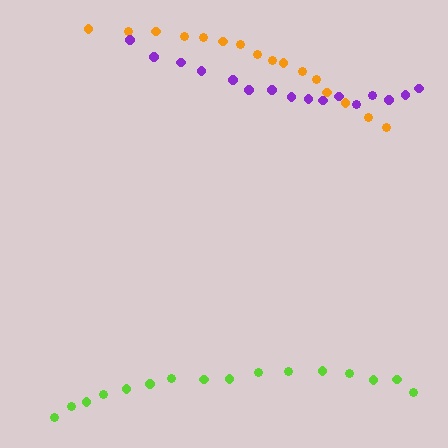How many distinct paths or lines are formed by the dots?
There are 3 distinct paths.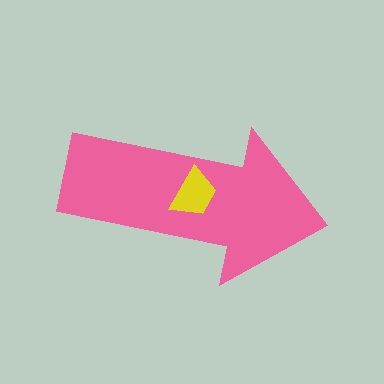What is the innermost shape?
The yellow trapezoid.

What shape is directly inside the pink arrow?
The yellow trapezoid.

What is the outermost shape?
The pink arrow.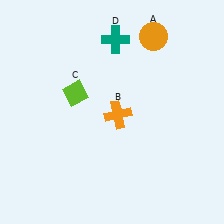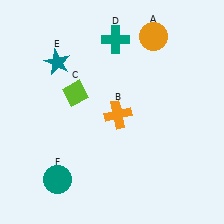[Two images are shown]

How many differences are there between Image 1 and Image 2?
There are 2 differences between the two images.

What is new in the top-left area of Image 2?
A teal star (E) was added in the top-left area of Image 2.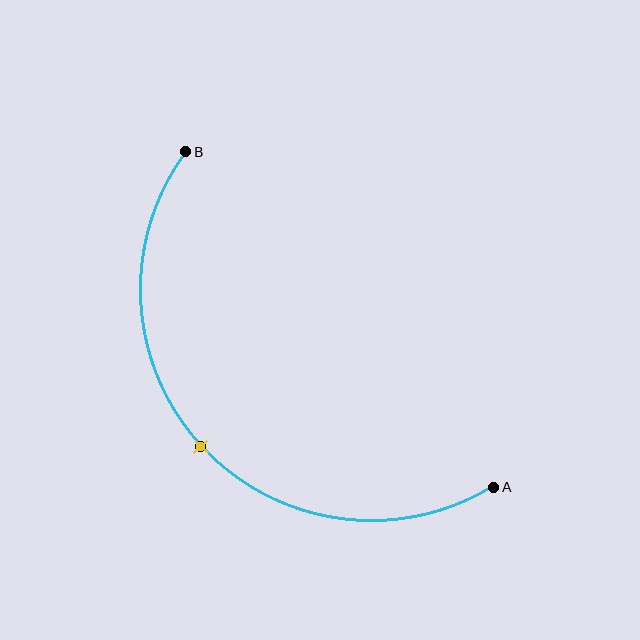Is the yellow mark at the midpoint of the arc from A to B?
Yes. The yellow mark lies on the arc at equal arc-length from both A and B — it is the arc midpoint.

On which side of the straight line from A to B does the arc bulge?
The arc bulges below and to the left of the straight line connecting A and B.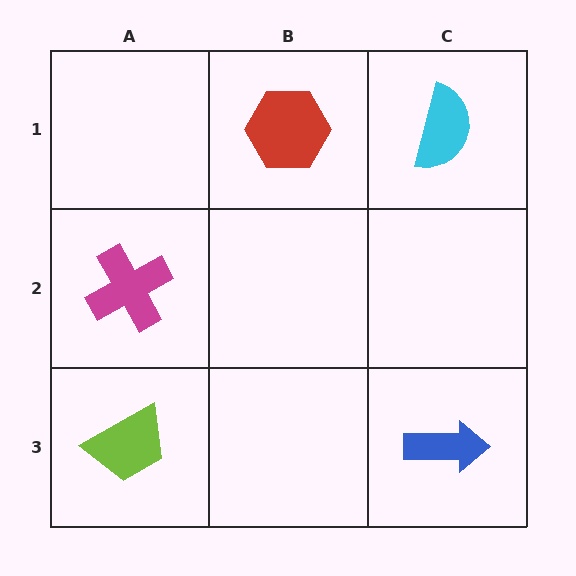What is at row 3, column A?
A lime trapezoid.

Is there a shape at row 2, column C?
No, that cell is empty.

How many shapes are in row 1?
2 shapes.